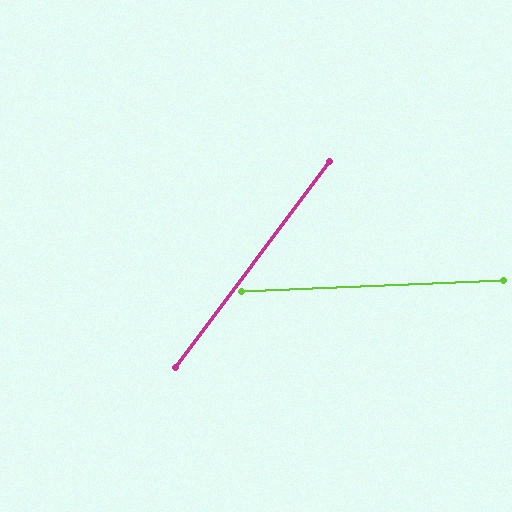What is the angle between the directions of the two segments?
Approximately 51 degrees.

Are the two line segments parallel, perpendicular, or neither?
Neither parallel nor perpendicular — they differ by about 51°.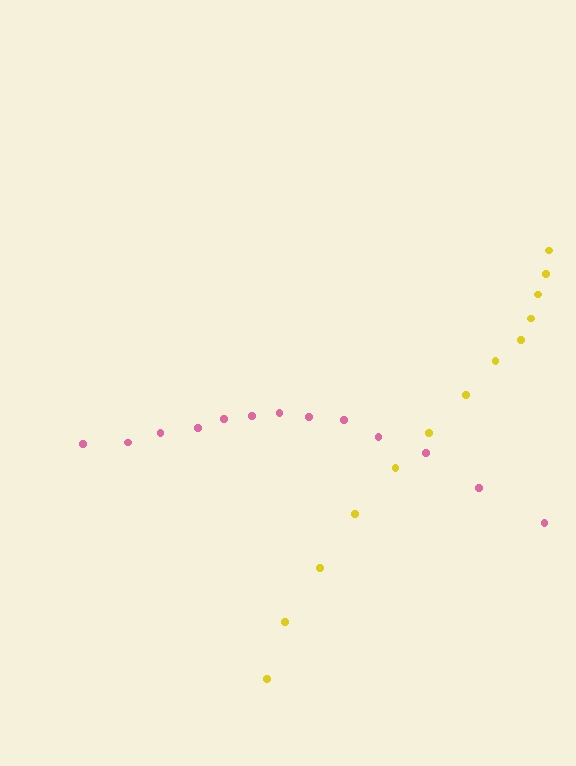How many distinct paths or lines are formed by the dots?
There are 2 distinct paths.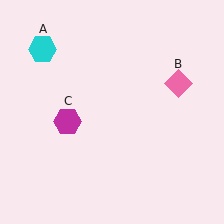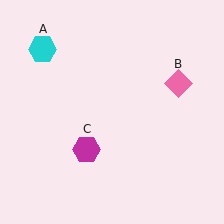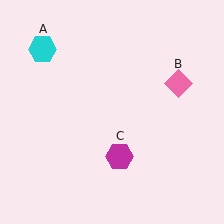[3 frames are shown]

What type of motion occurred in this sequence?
The magenta hexagon (object C) rotated counterclockwise around the center of the scene.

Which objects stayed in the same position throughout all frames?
Cyan hexagon (object A) and pink diamond (object B) remained stationary.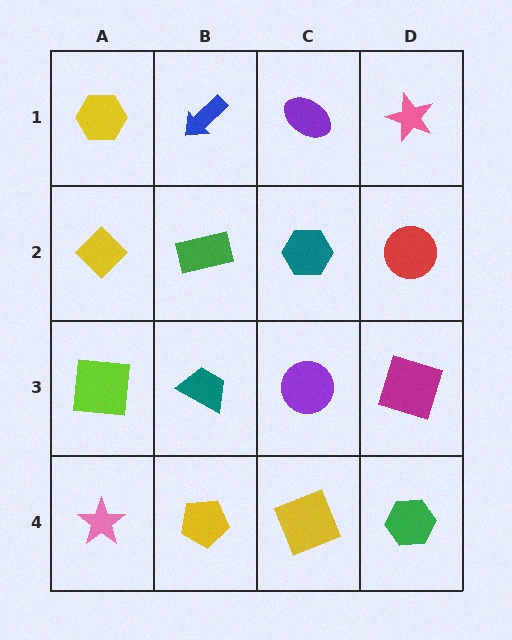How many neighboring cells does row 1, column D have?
2.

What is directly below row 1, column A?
A yellow diamond.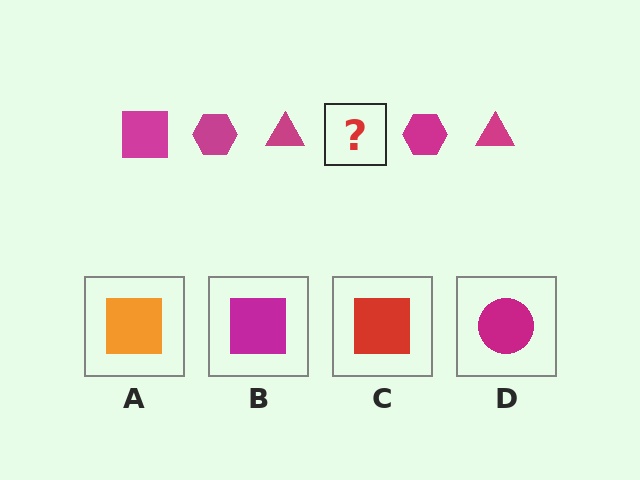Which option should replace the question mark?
Option B.